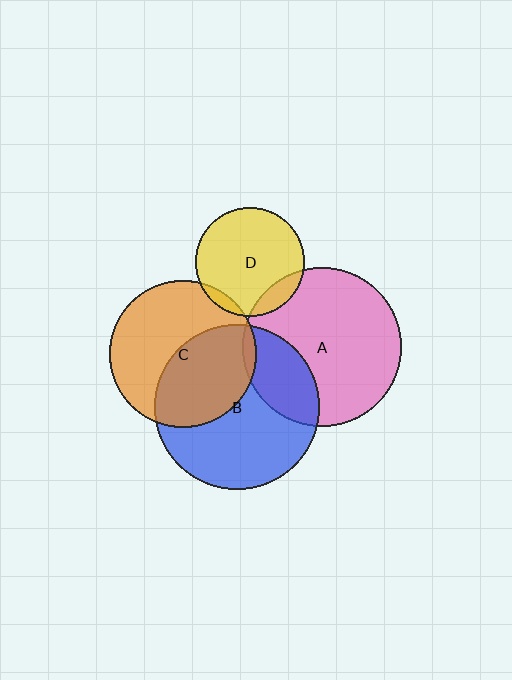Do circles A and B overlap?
Yes.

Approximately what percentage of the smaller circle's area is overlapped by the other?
Approximately 25%.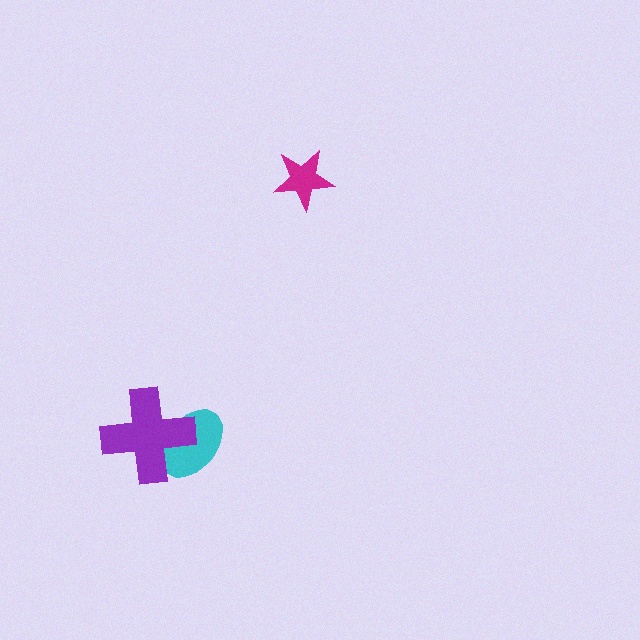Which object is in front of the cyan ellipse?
The purple cross is in front of the cyan ellipse.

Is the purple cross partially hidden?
No, no other shape covers it.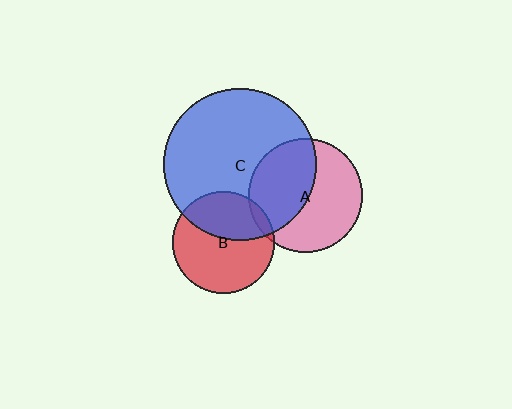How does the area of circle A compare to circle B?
Approximately 1.2 times.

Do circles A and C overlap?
Yes.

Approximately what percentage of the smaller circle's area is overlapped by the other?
Approximately 45%.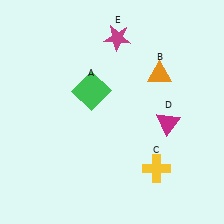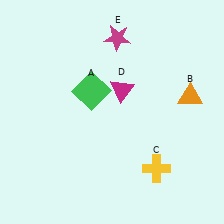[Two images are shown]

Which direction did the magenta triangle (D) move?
The magenta triangle (D) moved left.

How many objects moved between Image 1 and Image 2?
2 objects moved between the two images.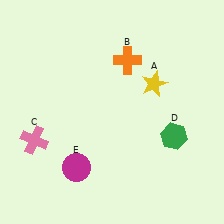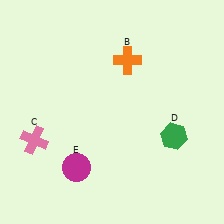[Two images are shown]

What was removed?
The yellow star (A) was removed in Image 2.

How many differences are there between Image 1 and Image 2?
There is 1 difference between the two images.